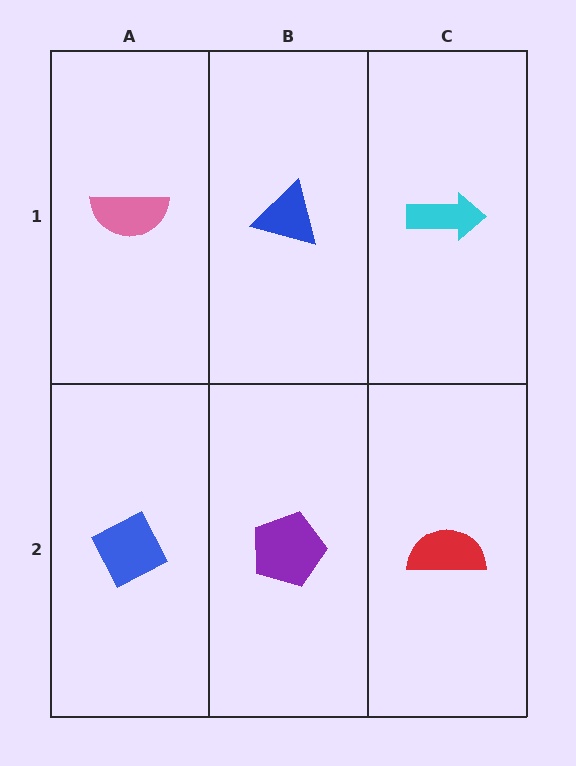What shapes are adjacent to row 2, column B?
A blue triangle (row 1, column B), a blue diamond (row 2, column A), a red semicircle (row 2, column C).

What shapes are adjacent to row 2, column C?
A cyan arrow (row 1, column C), a purple pentagon (row 2, column B).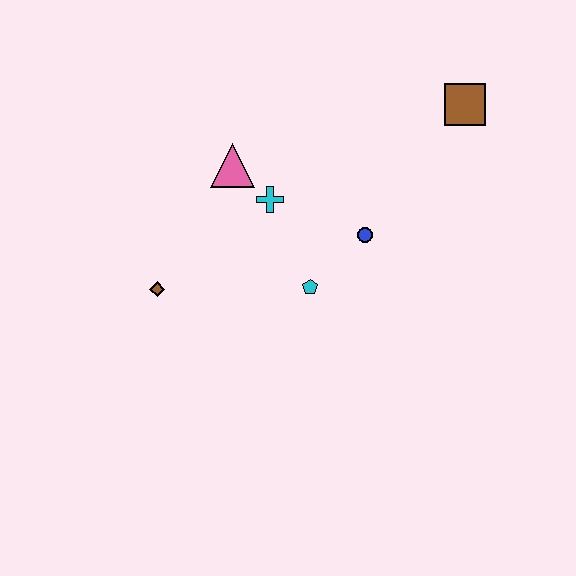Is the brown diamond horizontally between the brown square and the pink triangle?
No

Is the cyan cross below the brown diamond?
No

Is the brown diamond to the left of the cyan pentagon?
Yes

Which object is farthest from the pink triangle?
The brown square is farthest from the pink triangle.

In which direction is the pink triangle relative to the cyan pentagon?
The pink triangle is above the cyan pentagon.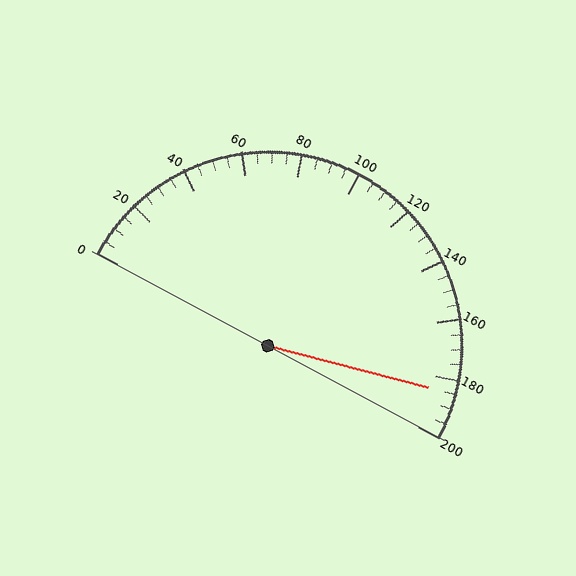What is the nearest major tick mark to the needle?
The nearest major tick mark is 180.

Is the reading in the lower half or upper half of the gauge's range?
The reading is in the upper half of the range (0 to 200).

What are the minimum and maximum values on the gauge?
The gauge ranges from 0 to 200.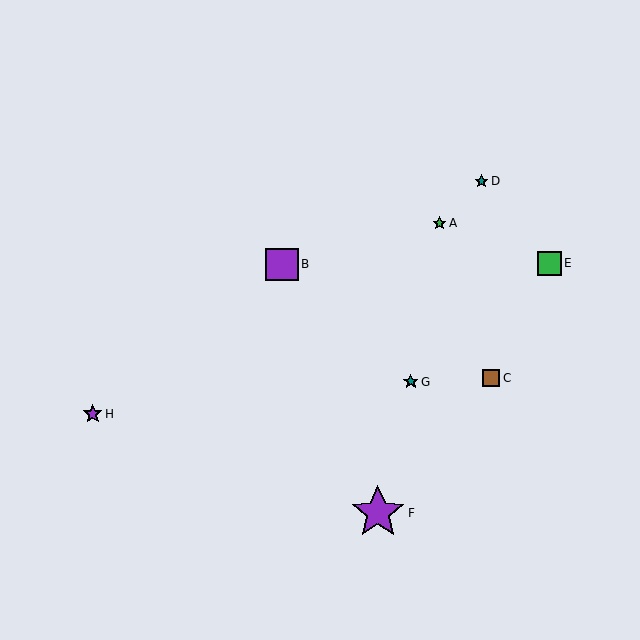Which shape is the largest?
The purple star (labeled F) is the largest.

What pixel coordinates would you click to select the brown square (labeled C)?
Click at (491, 378) to select the brown square C.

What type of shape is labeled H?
Shape H is a purple star.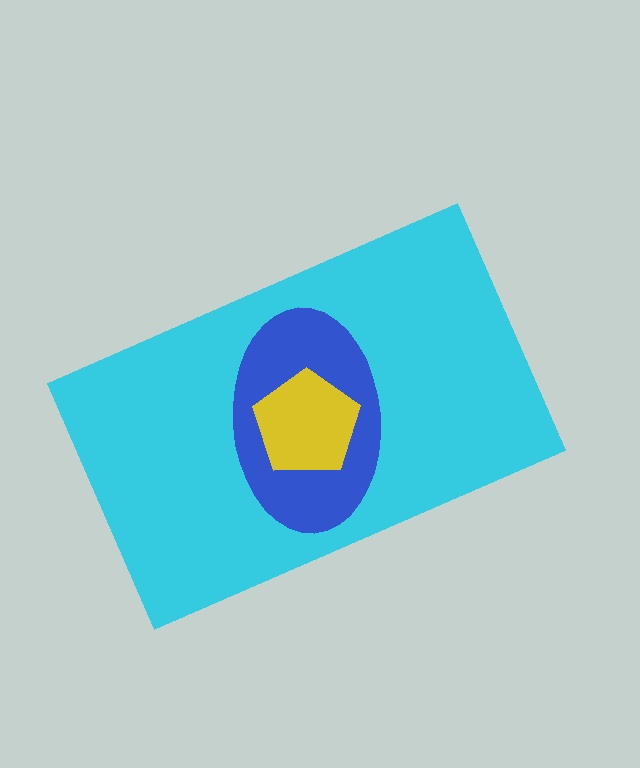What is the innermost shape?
The yellow pentagon.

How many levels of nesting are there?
3.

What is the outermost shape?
The cyan rectangle.